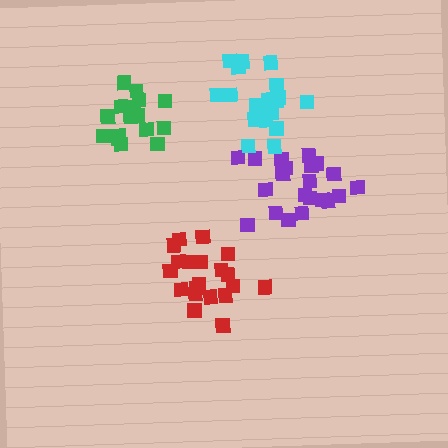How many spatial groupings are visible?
There are 4 spatial groupings.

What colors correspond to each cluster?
The clusters are colored: red, purple, cyan, green.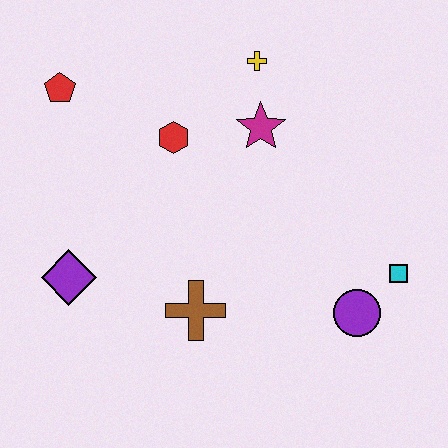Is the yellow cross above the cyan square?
Yes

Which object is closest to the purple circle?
The cyan square is closest to the purple circle.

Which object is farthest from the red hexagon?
The cyan square is farthest from the red hexagon.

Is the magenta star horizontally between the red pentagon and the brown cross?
No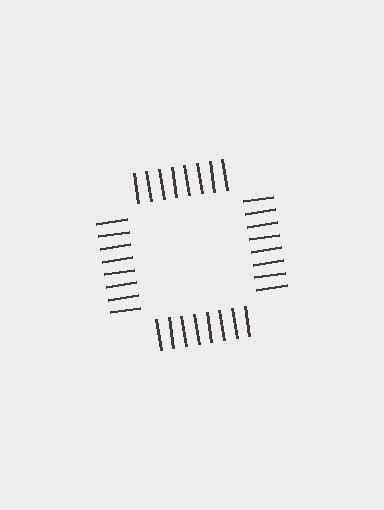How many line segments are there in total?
32 — 8 along each of the 4 edges.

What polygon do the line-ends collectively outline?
An illusory square — the line segments terminate on its edges but no continuous stroke is drawn.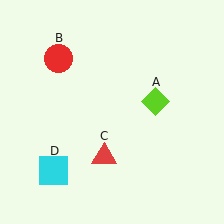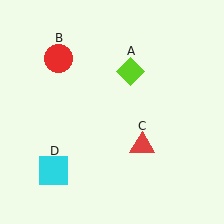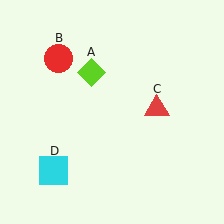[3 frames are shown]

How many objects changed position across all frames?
2 objects changed position: lime diamond (object A), red triangle (object C).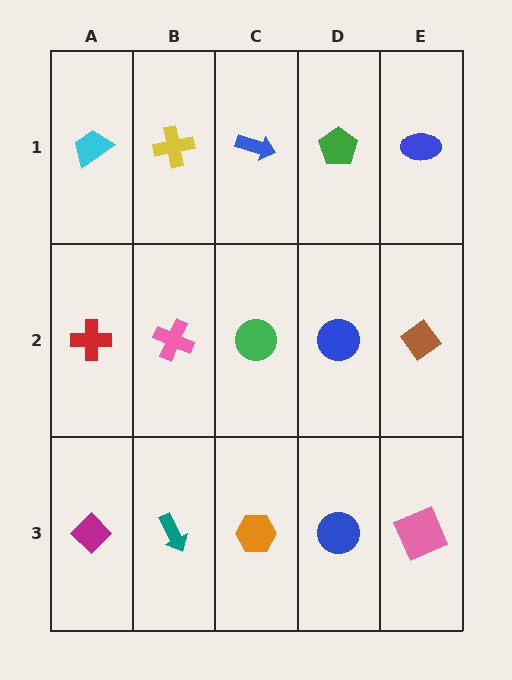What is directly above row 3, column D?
A blue circle.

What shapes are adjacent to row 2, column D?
A green pentagon (row 1, column D), a blue circle (row 3, column D), a green circle (row 2, column C), a brown diamond (row 2, column E).